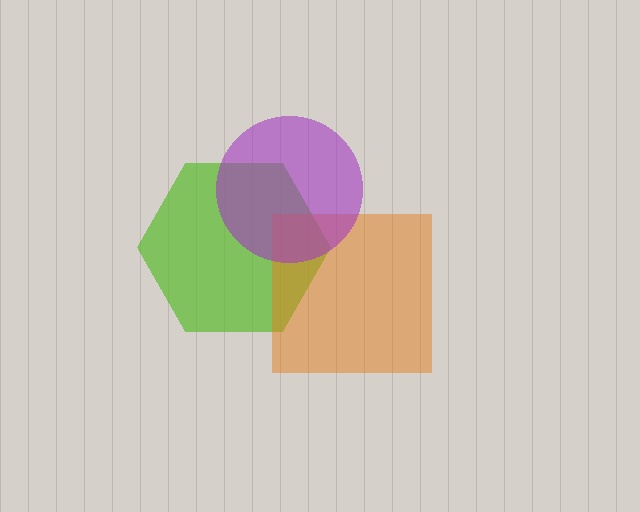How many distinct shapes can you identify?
There are 3 distinct shapes: a lime hexagon, an orange square, a purple circle.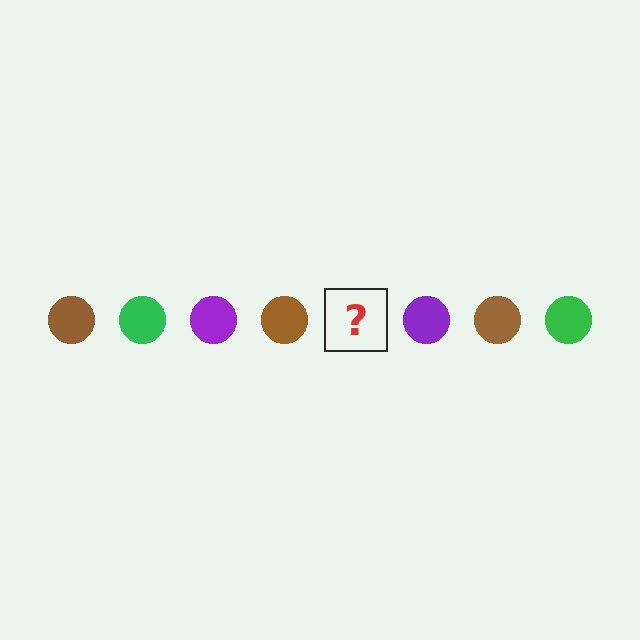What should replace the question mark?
The question mark should be replaced with a green circle.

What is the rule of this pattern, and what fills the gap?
The rule is that the pattern cycles through brown, green, purple circles. The gap should be filled with a green circle.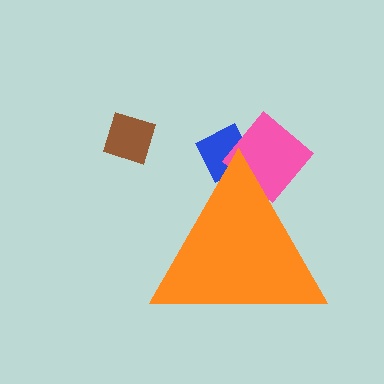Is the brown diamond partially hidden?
No, the brown diamond is fully visible.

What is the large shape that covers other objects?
An orange triangle.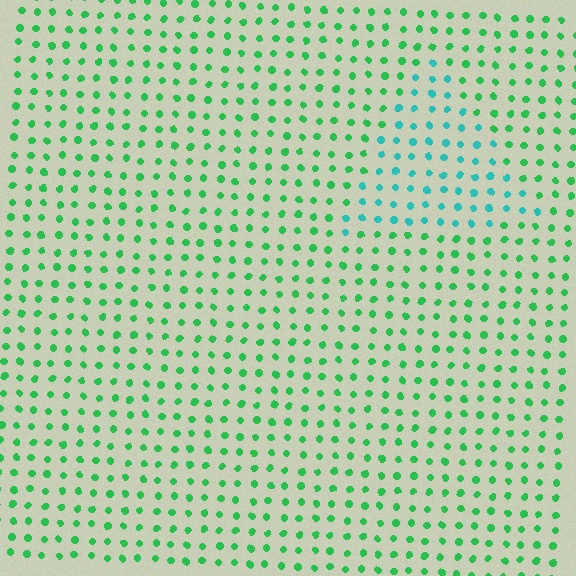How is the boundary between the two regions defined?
The boundary is defined purely by a slight shift in hue (about 41 degrees). Spacing, size, and orientation are identical on both sides.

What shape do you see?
I see a triangle.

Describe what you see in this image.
The image is filled with small green elements in a uniform arrangement. A triangle-shaped region is visible where the elements are tinted to a slightly different hue, forming a subtle color boundary.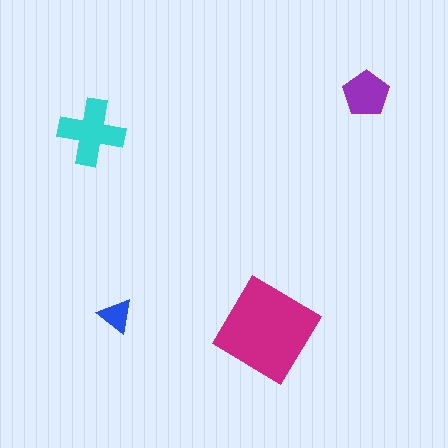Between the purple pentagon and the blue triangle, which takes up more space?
The purple pentagon.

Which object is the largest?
The magenta diamond.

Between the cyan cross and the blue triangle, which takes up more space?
The cyan cross.